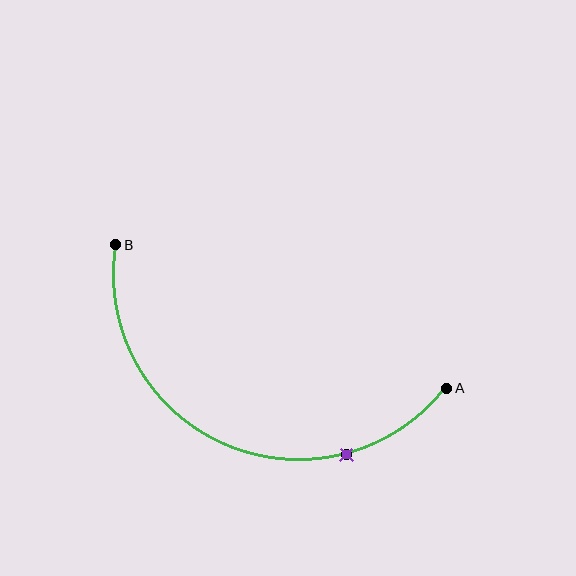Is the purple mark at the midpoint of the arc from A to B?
No. The purple mark lies on the arc but is closer to endpoint A. The arc midpoint would be at the point on the curve equidistant along the arc from both A and B.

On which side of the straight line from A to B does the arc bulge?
The arc bulges below the straight line connecting A and B.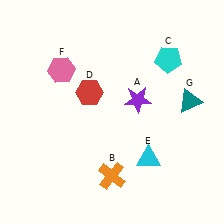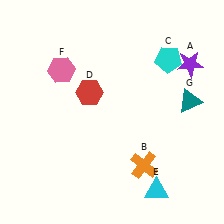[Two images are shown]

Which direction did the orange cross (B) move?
The orange cross (B) moved right.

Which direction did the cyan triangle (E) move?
The cyan triangle (E) moved down.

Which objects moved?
The objects that moved are: the purple star (A), the orange cross (B), the cyan triangle (E).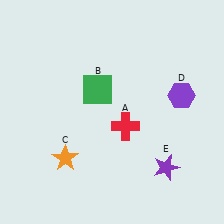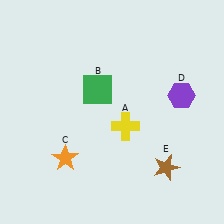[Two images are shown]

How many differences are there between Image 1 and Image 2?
There are 2 differences between the two images.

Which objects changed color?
A changed from red to yellow. E changed from purple to brown.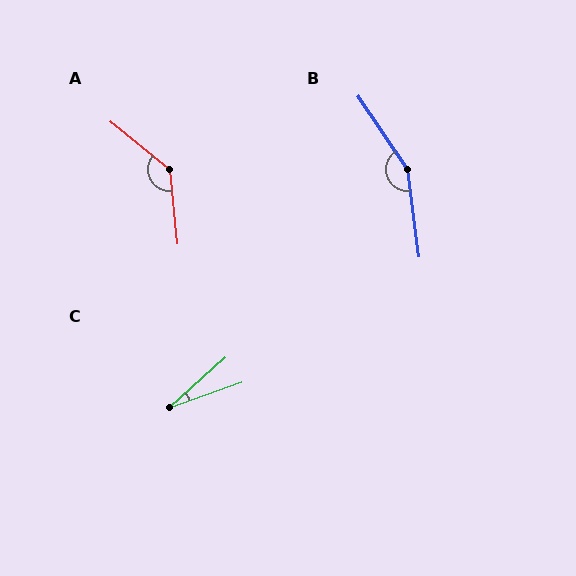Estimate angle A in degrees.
Approximately 135 degrees.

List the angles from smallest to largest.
C (23°), A (135°), B (153°).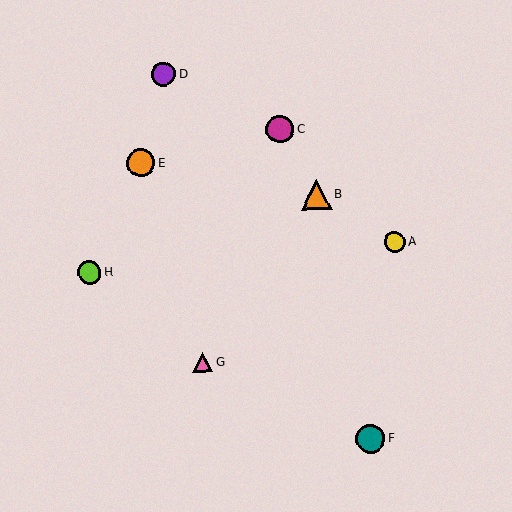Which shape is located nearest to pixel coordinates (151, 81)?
The purple circle (labeled D) at (163, 74) is nearest to that location.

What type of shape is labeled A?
Shape A is a yellow circle.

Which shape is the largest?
The orange triangle (labeled B) is the largest.